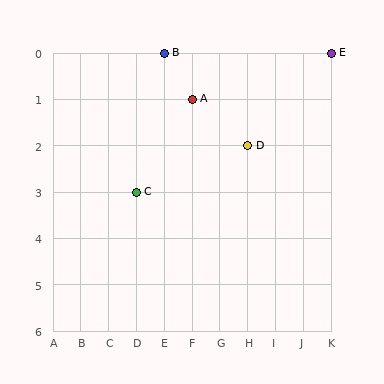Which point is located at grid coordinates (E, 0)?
Point B is at (E, 0).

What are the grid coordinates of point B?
Point B is at grid coordinates (E, 0).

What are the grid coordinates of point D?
Point D is at grid coordinates (H, 2).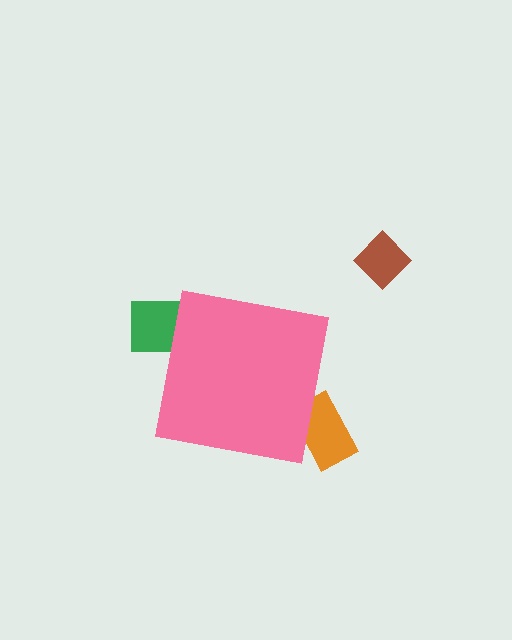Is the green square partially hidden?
Yes, the green square is partially hidden behind the pink square.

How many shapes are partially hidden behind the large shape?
2 shapes are partially hidden.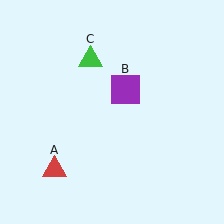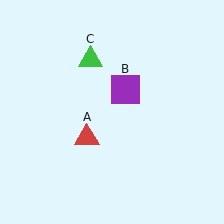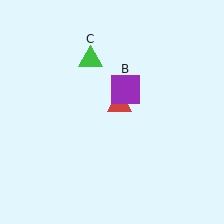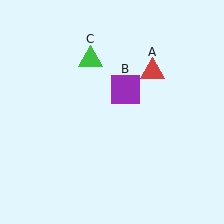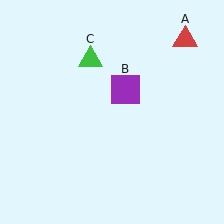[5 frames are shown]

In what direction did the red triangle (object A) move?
The red triangle (object A) moved up and to the right.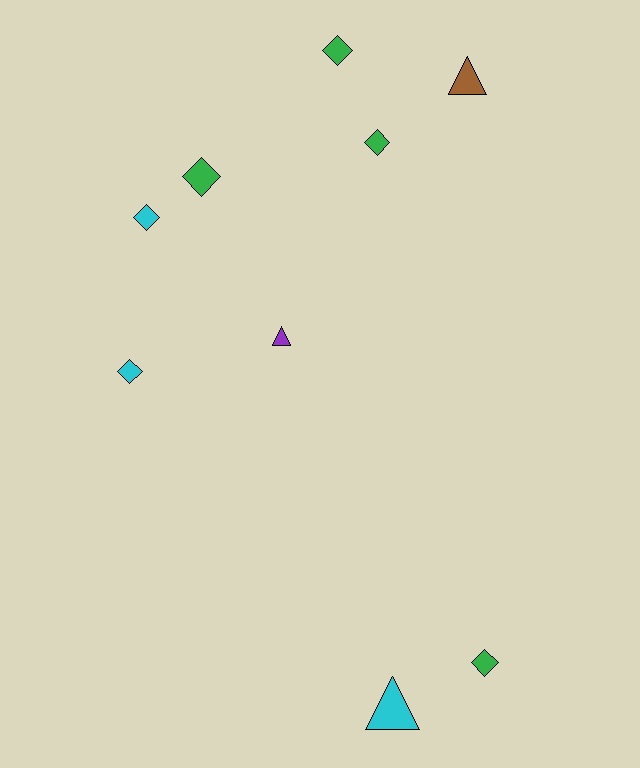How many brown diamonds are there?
There are no brown diamonds.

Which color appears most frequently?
Green, with 4 objects.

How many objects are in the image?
There are 9 objects.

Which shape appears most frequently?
Diamond, with 6 objects.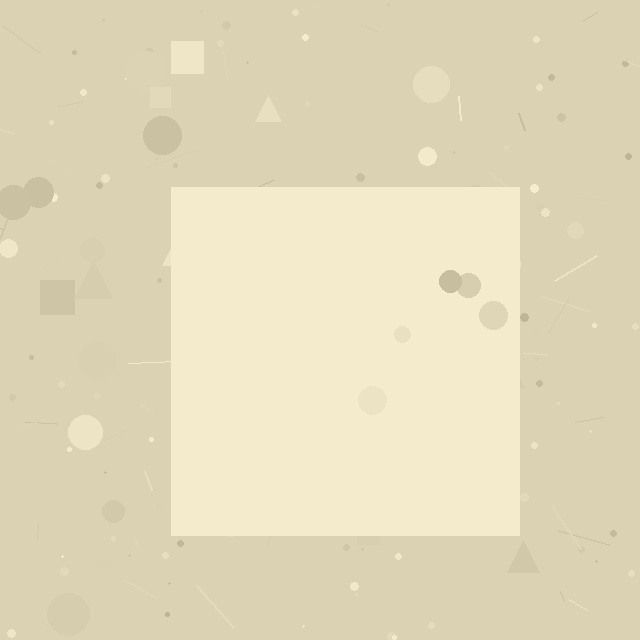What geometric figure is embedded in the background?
A square is embedded in the background.